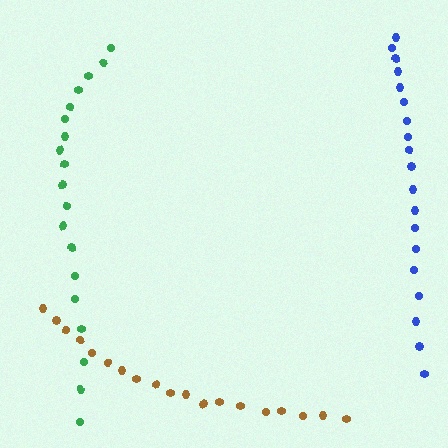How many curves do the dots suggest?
There are 3 distinct paths.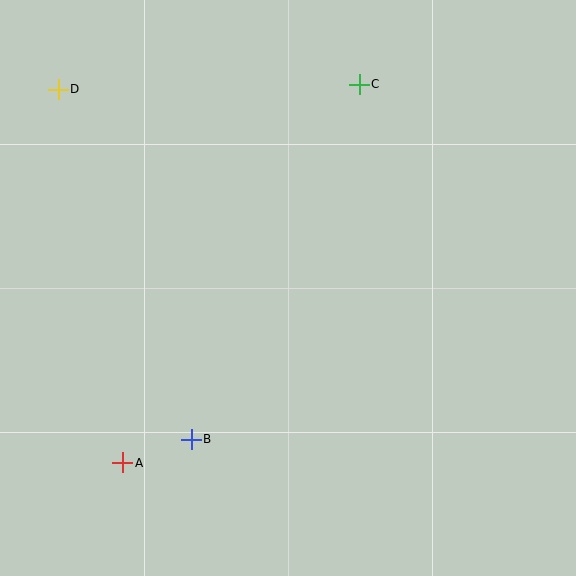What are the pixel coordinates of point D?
Point D is at (58, 89).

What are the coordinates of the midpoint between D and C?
The midpoint between D and C is at (209, 87).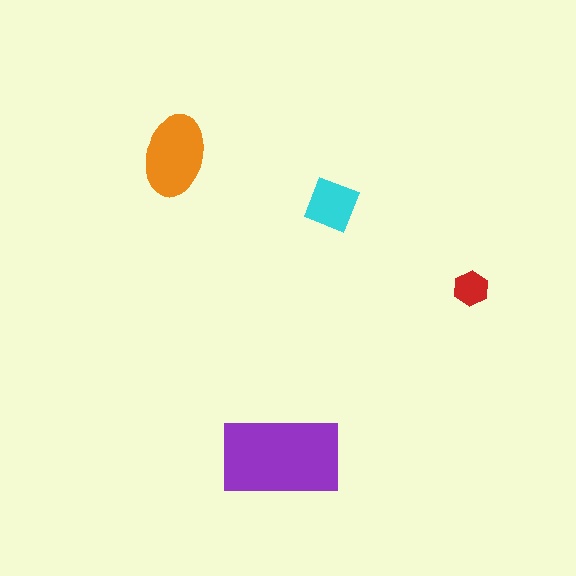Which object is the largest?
The purple rectangle.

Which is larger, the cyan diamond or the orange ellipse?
The orange ellipse.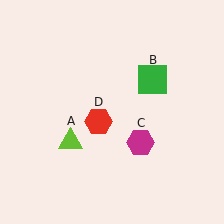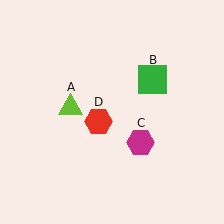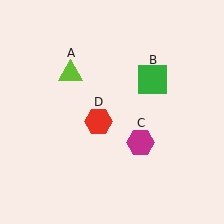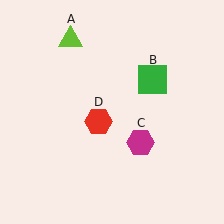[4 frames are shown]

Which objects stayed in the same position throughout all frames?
Green square (object B) and magenta hexagon (object C) and red hexagon (object D) remained stationary.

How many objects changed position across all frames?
1 object changed position: lime triangle (object A).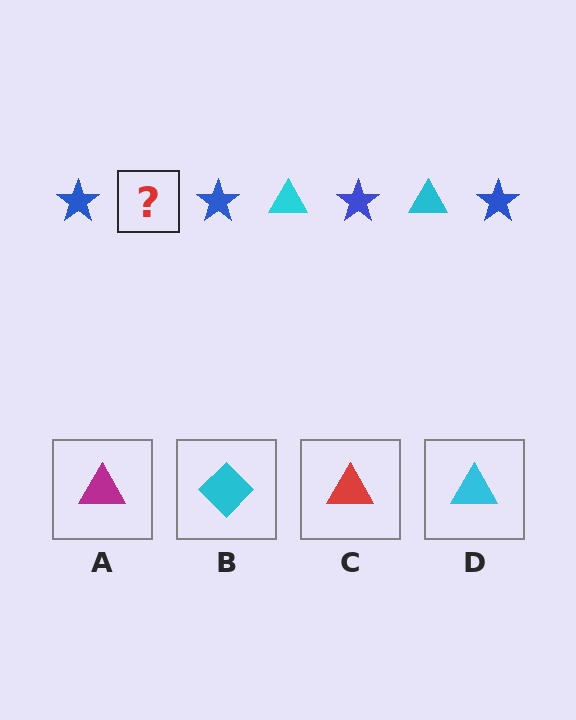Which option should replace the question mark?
Option D.